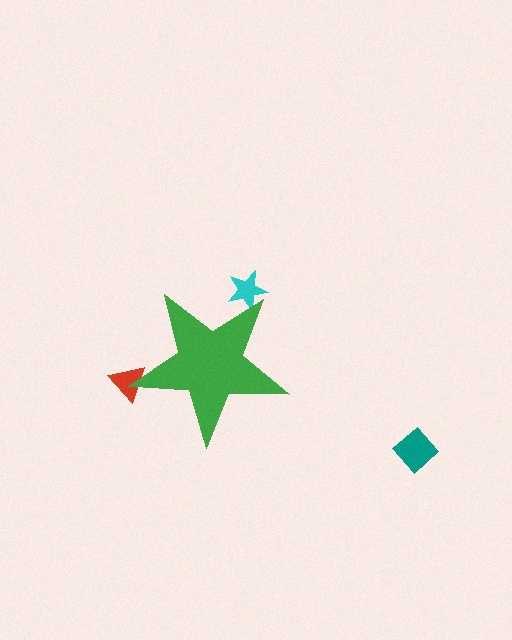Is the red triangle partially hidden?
Yes, the red triangle is partially hidden behind the green star.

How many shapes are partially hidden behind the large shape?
2 shapes are partially hidden.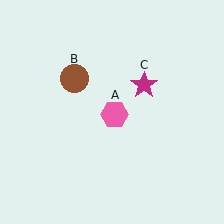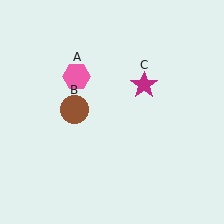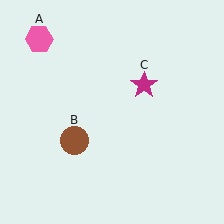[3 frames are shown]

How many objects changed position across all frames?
2 objects changed position: pink hexagon (object A), brown circle (object B).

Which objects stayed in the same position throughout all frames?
Magenta star (object C) remained stationary.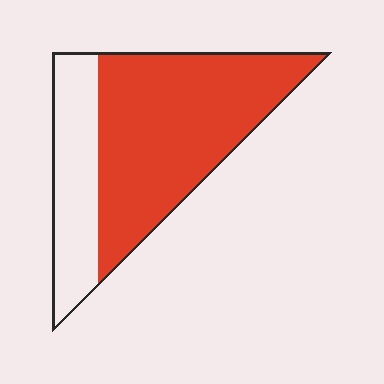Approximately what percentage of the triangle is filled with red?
Approximately 70%.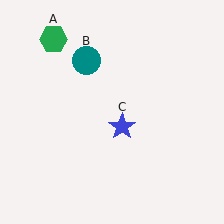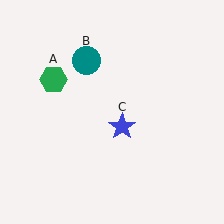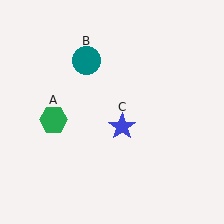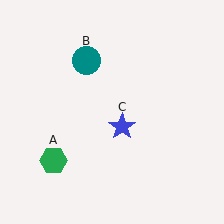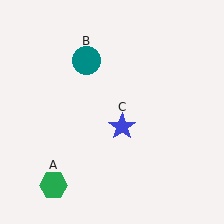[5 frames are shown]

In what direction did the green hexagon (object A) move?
The green hexagon (object A) moved down.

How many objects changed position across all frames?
1 object changed position: green hexagon (object A).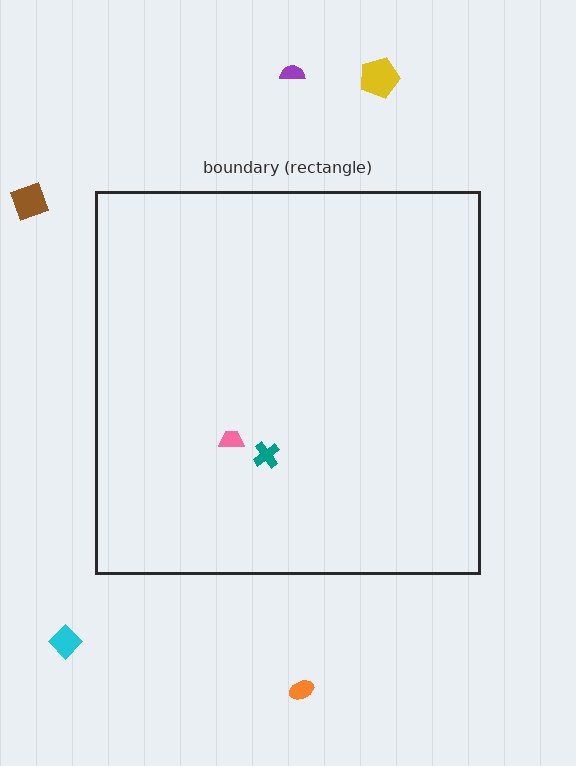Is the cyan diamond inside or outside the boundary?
Outside.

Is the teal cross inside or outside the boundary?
Inside.